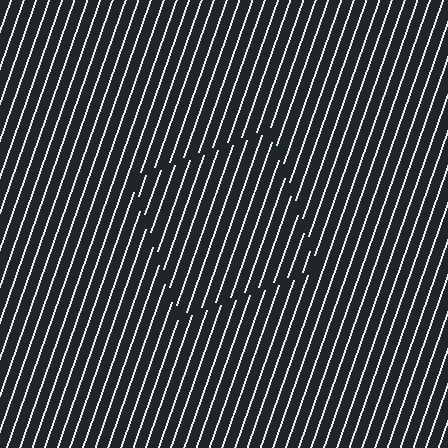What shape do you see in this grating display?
An illusory square. The interior of the shape contains the same grating, shifted by half a period — the contour is defined by the phase discontinuity where line-ends from the inner and outer gratings abut.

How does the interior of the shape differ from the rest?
The interior of the shape contains the same grating, shifted by half a period — the contour is defined by the phase discontinuity where line-ends from the inner and outer gratings abut.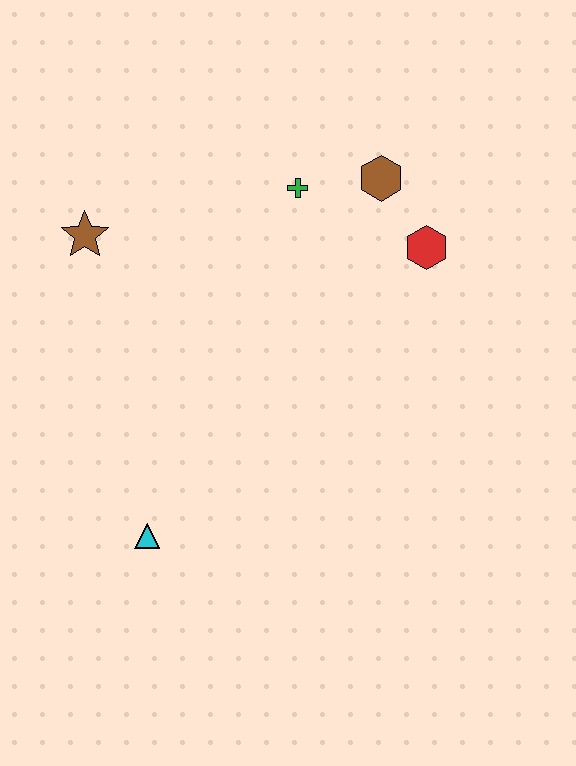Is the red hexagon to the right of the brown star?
Yes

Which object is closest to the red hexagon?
The brown hexagon is closest to the red hexagon.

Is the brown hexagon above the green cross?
Yes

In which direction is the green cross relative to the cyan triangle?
The green cross is above the cyan triangle.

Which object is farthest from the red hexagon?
The cyan triangle is farthest from the red hexagon.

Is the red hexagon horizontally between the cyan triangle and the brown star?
No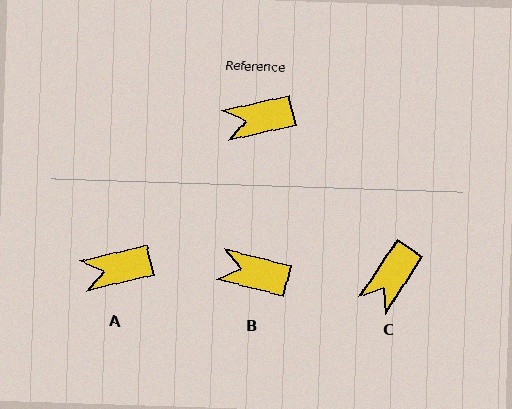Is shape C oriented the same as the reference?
No, it is off by about 44 degrees.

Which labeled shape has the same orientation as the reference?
A.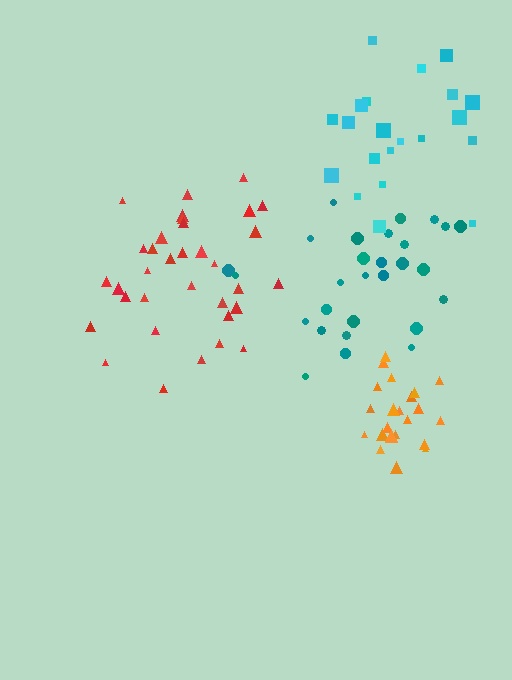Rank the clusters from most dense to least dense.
orange, red, teal, cyan.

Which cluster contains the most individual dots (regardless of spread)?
Red (34).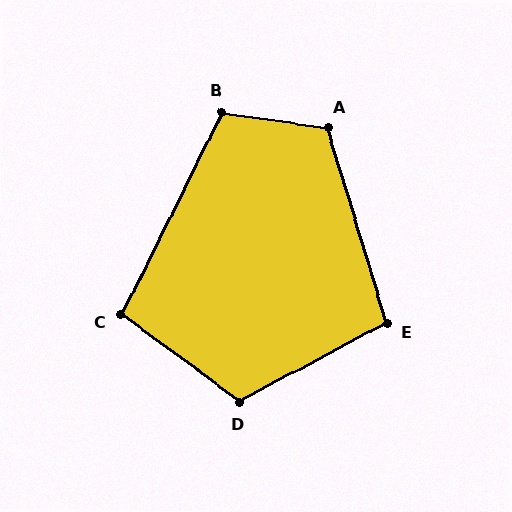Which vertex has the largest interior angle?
D, at approximately 115 degrees.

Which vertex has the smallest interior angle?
C, at approximately 100 degrees.